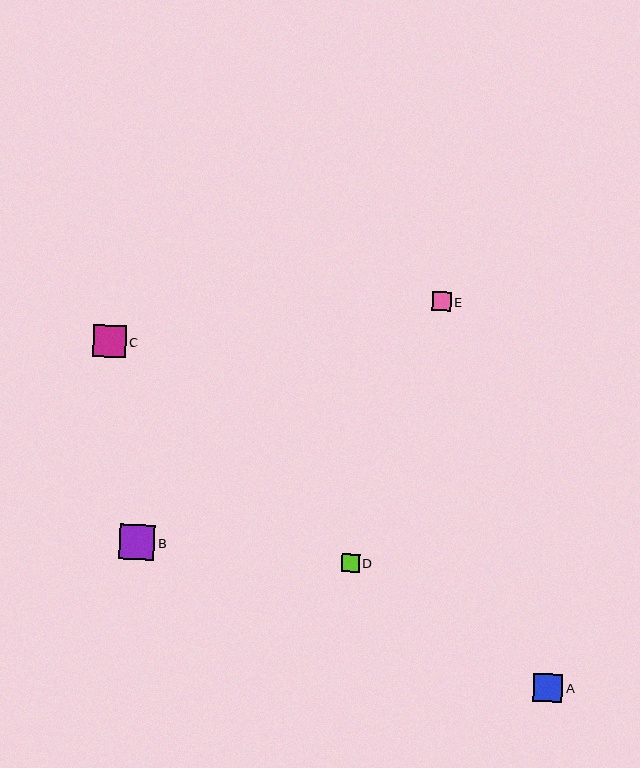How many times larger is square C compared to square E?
Square C is approximately 1.7 times the size of square E.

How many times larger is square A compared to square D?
Square A is approximately 1.6 times the size of square D.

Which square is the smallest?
Square D is the smallest with a size of approximately 18 pixels.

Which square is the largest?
Square B is the largest with a size of approximately 35 pixels.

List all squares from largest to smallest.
From largest to smallest: B, C, A, E, D.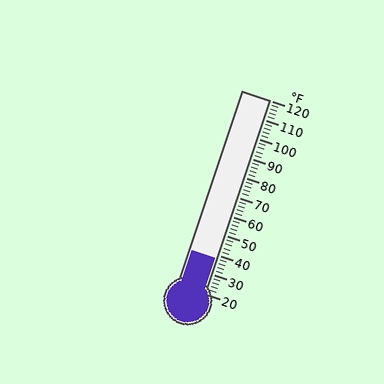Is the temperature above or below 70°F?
The temperature is below 70°F.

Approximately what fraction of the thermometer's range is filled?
The thermometer is filled to approximately 20% of its range.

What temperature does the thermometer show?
The thermometer shows approximately 38°F.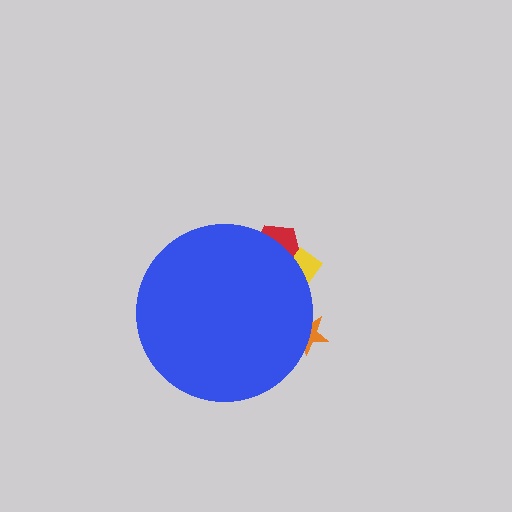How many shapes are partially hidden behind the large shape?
3 shapes are partially hidden.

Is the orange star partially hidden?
Yes, the orange star is partially hidden behind the blue circle.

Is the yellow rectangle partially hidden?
Yes, the yellow rectangle is partially hidden behind the blue circle.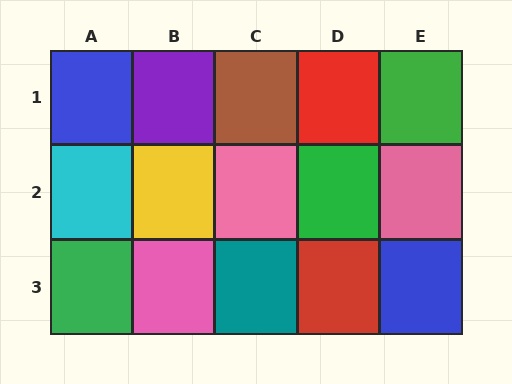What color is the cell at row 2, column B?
Yellow.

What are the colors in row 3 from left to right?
Green, pink, teal, red, blue.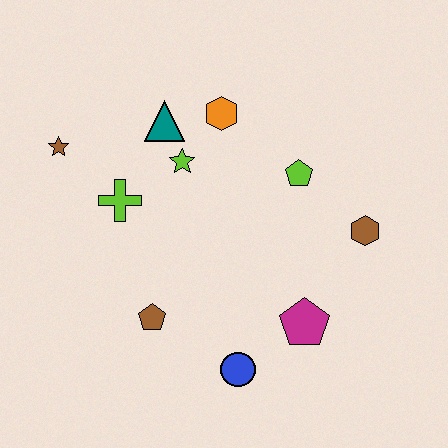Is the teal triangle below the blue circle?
No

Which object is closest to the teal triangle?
The lime star is closest to the teal triangle.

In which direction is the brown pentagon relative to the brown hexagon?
The brown pentagon is to the left of the brown hexagon.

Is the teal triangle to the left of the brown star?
No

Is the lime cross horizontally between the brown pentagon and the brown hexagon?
No